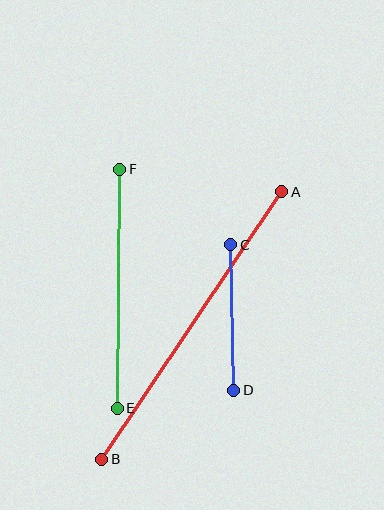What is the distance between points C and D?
The distance is approximately 146 pixels.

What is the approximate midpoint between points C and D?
The midpoint is at approximately (232, 318) pixels.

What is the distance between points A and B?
The distance is approximately 323 pixels.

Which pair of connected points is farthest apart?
Points A and B are farthest apart.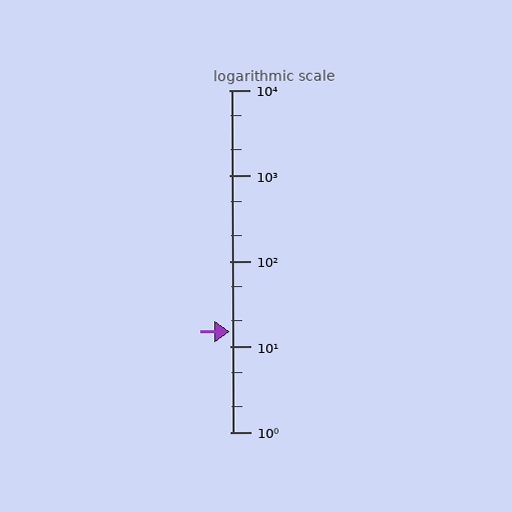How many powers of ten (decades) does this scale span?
The scale spans 4 decades, from 1 to 10000.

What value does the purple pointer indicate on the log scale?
The pointer indicates approximately 15.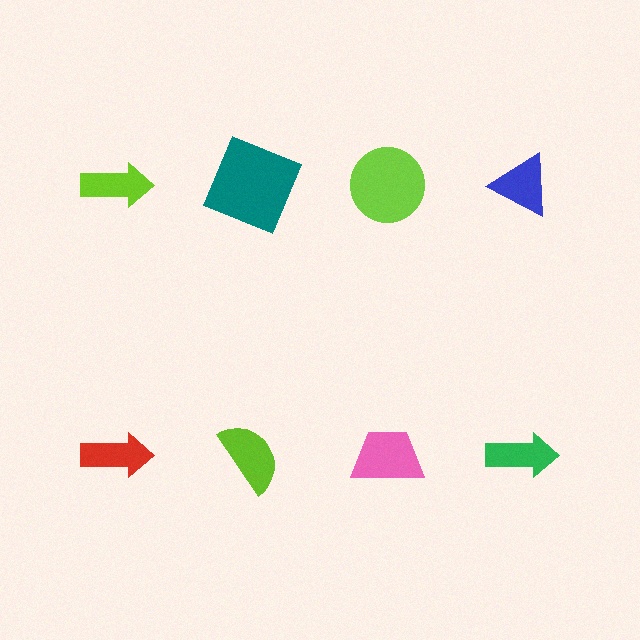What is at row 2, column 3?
A pink trapezoid.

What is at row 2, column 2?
A lime semicircle.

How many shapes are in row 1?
4 shapes.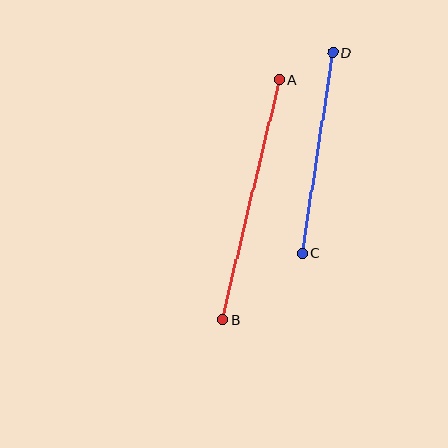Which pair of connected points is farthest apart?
Points A and B are farthest apart.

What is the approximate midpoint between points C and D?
The midpoint is at approximately (317, 153) pixels.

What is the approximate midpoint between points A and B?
The midpoint is at approximately (251, 199) pixels.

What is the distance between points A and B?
The distance is approximately 247 pixels.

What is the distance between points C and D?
The distance is approximately 204 pixels.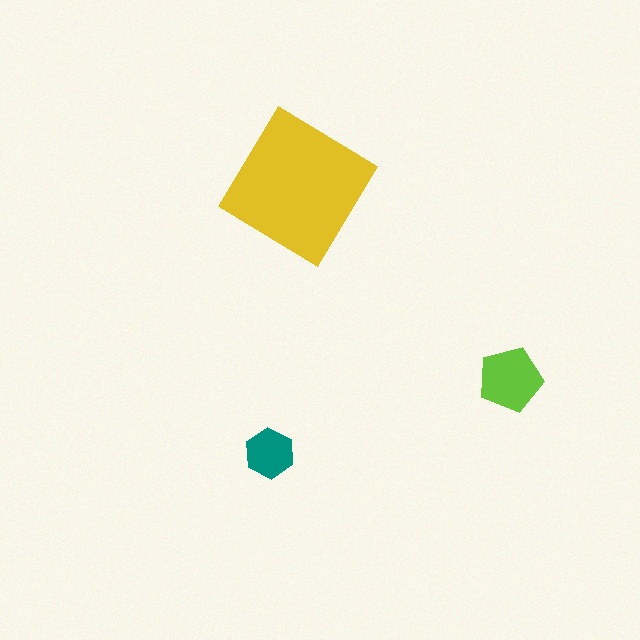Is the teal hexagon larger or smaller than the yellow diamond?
Smaller.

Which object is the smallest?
The teal hexagon.